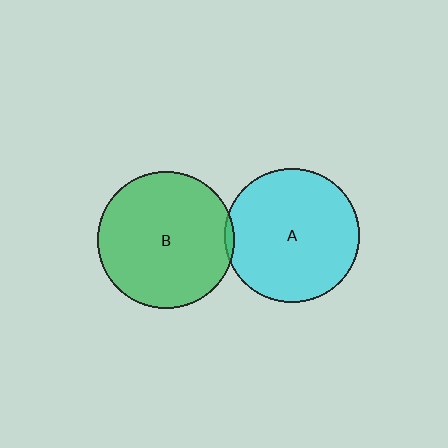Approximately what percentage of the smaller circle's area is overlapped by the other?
Approximately 5%.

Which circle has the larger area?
Circle B (green).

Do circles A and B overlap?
Yes.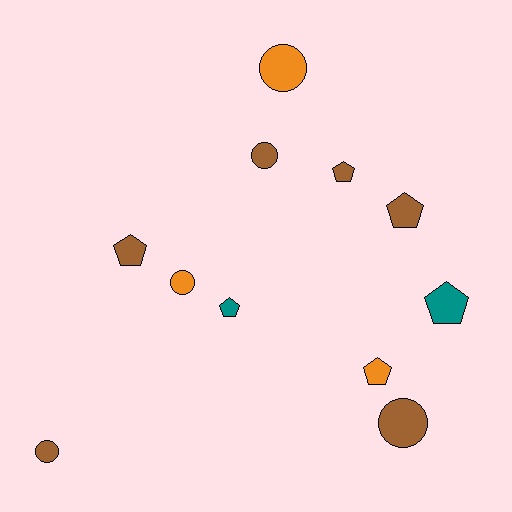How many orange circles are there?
There are 2 orange circles.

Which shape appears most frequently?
Pentagon, with 6 objects.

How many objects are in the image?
There are 11 objects.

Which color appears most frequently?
Brown, with 6 objects.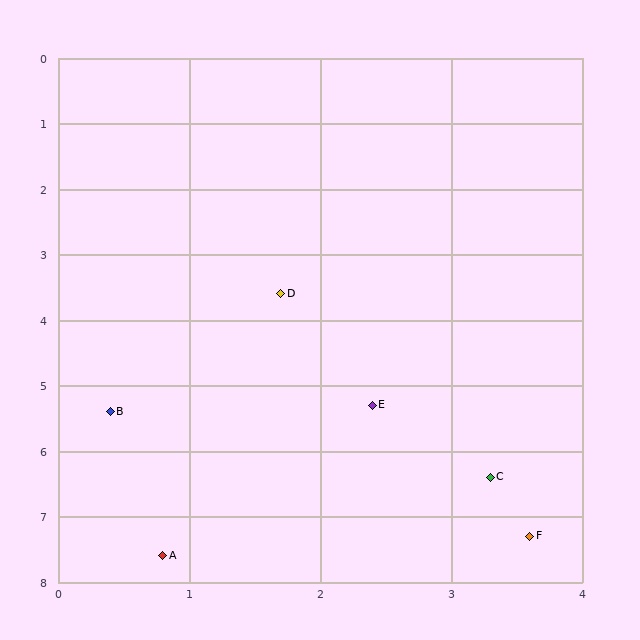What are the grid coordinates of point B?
Point B is at approximately (0.4, 5.4).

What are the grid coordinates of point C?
Point C is at approximately (3.3, 6.4).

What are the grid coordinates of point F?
Point F is at approximately (3.6, 7.3).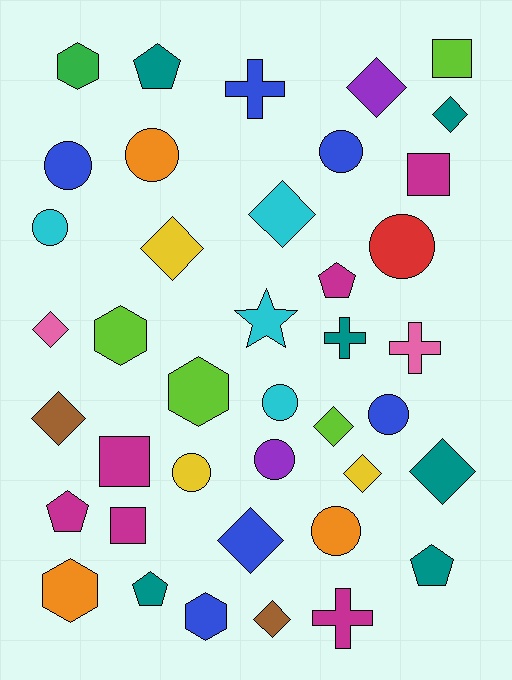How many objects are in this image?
There are 40 objects.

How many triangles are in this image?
There are no triangles.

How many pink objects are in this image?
There are 2 pink objects.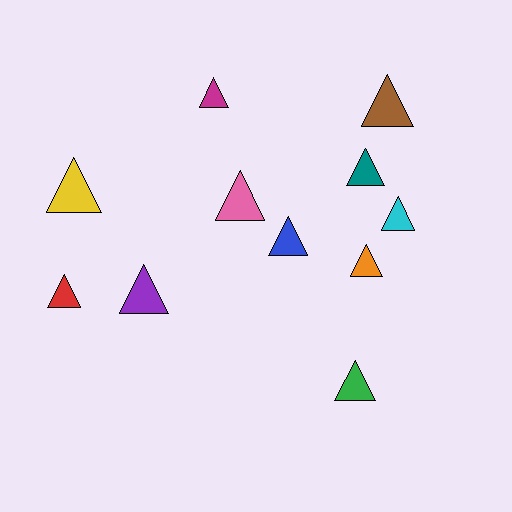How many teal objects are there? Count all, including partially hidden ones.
There is 1 teal object.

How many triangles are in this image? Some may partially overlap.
There are 11 triangles.